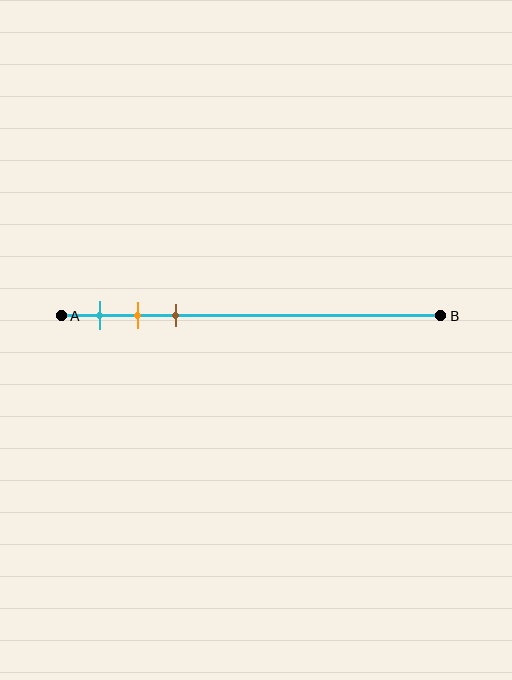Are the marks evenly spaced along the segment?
Yes, the marks are approximately evenly spaced.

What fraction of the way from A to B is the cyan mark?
The cyan mark is approximately 10% (0.1) of the way from A to B.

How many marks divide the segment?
There are 3 marks dividing the segment.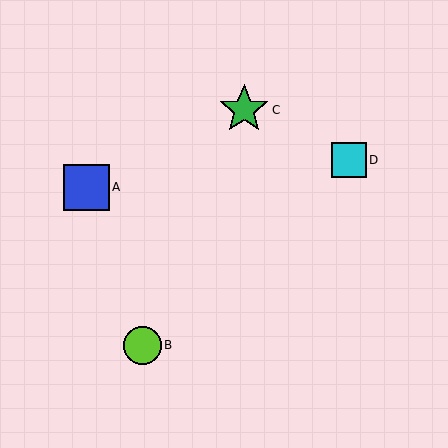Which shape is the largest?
The green star (labeled C) is the largest.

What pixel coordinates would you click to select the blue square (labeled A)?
Click at (86, 187) to select the blue square A.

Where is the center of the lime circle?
The center of the lime circle is at (142, 346).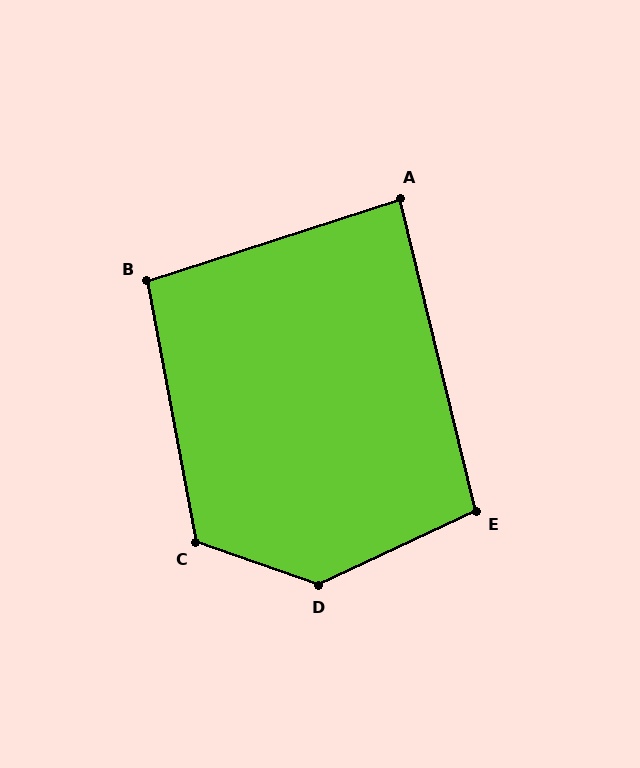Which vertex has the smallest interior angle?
A, at approximately 86 degrees.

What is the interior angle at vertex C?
Approximately 120 degrees (obtuse).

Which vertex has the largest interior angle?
D, at approximately 135 degrees.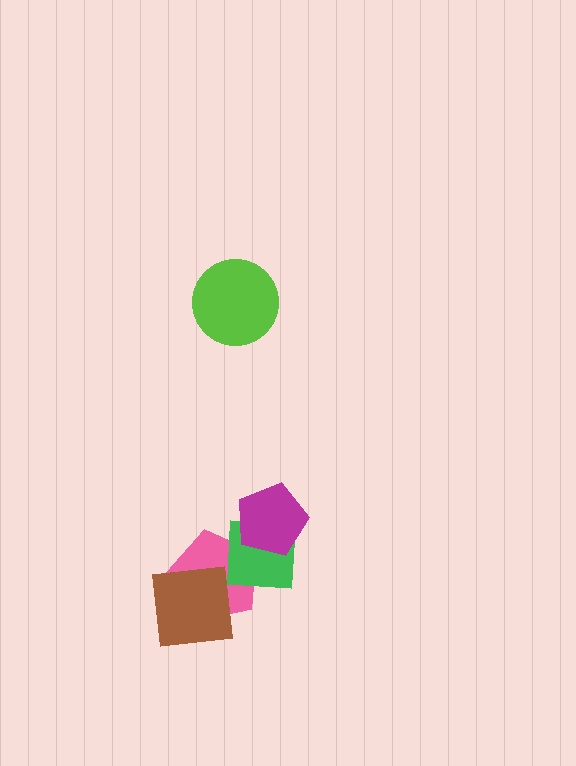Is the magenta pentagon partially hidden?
No, no other shape covers it.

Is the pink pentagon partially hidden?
Yes, it is partially covered by another shape.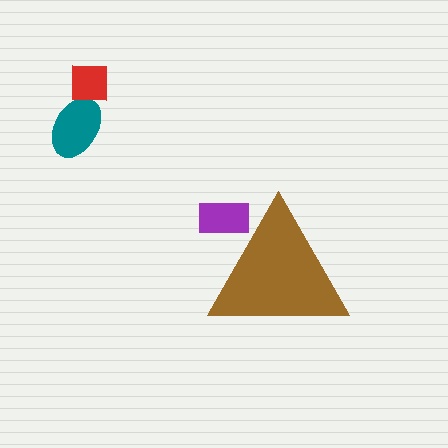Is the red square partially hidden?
No, the red square is fully visible.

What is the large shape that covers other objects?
A brown triangle.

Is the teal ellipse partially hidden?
No, the teal ellipse is fully visible.